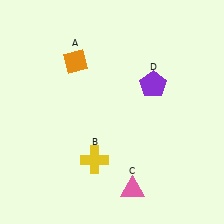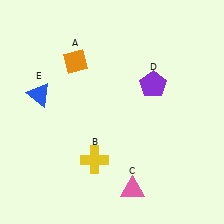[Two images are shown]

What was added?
A blue triangle (E) was added in Image 2.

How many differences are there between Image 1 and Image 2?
There is 1 difference between the two images.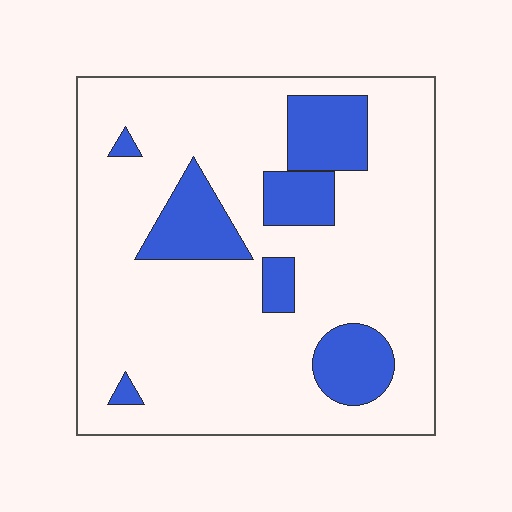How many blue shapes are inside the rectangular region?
7.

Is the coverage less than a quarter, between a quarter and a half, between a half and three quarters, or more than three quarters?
Less than a quarter.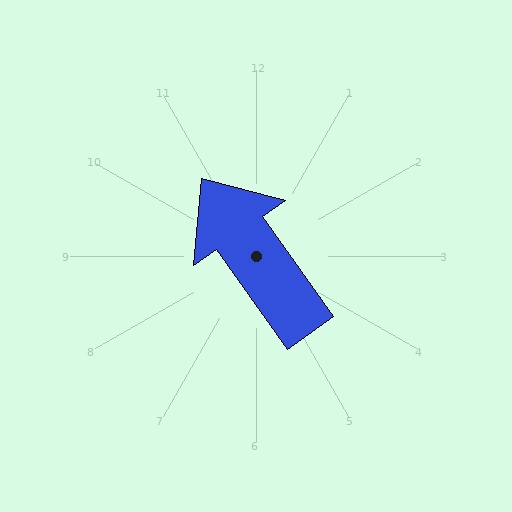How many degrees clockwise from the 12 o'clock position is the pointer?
Approximately 325 degrees.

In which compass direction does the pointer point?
Northwest.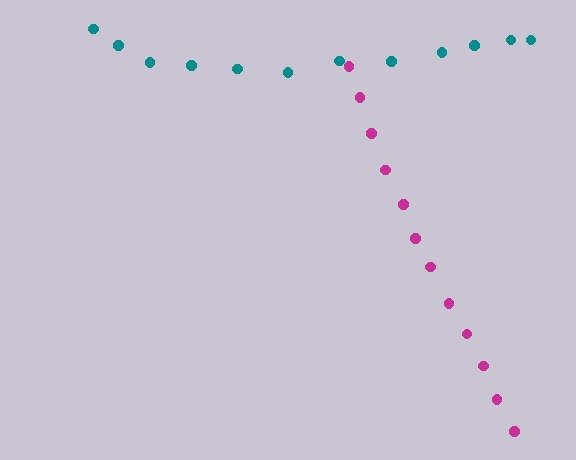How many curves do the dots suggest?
There are 2 distinct paths.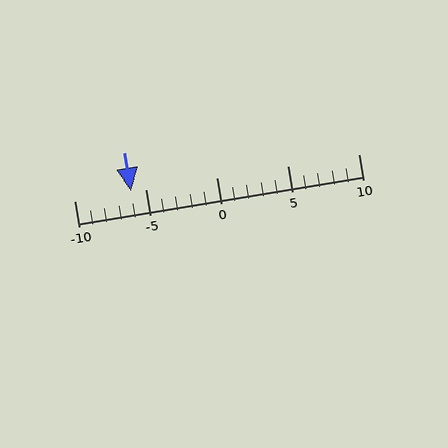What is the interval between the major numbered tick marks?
The major tick marks are spaced 5 units apart.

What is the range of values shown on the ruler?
The ruler shows values from -10 to 10.